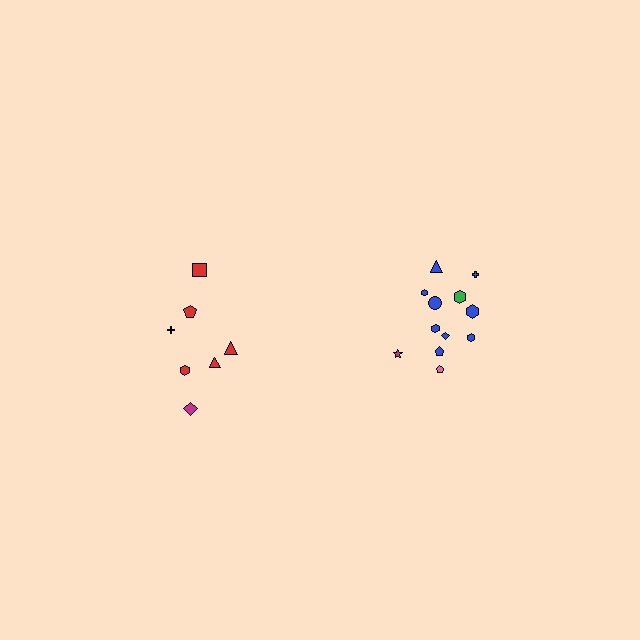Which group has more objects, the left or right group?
The right group.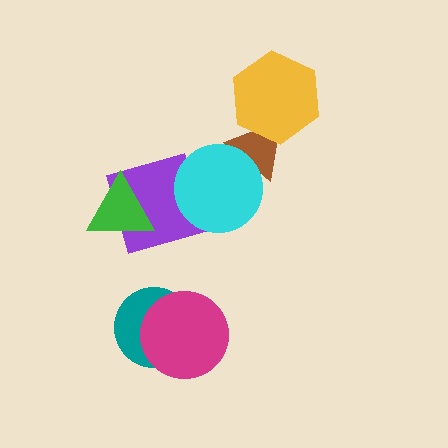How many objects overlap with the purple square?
2 objects overlap with the purple square.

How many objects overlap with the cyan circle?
2 objects overlap with the cyan circle.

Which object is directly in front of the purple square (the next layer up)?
The green triangle is directly in front of the purple square.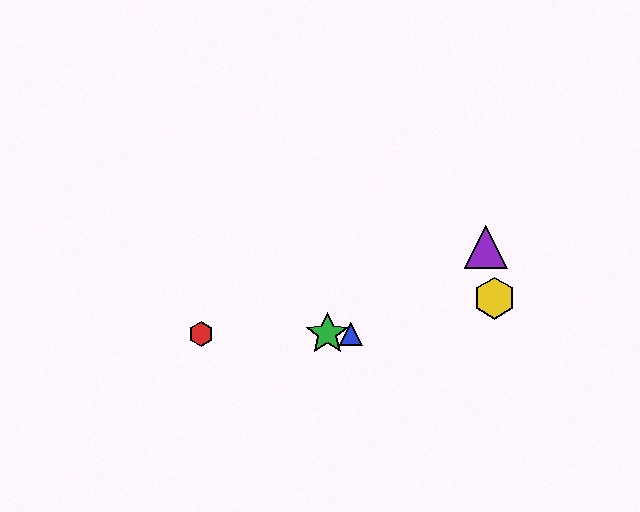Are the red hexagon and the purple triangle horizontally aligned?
No, the red hexagon is at y≈334 and the purple triangle is at y≈247.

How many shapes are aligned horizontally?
3 shapes (the red hexagon, the blue triangle, the green star) are aligned horizontally.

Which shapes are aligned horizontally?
The red hexagon, the blue triangle, the green star are aligned horizontally.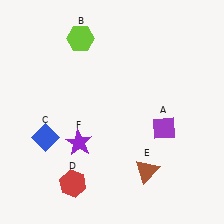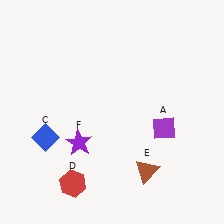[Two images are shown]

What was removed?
The lime hexagon (B) was removed in Image 2.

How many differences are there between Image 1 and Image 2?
There is 1 difference between the two images.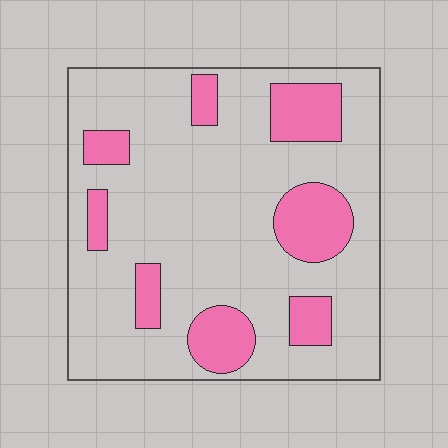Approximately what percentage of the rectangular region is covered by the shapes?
Approximately 20%.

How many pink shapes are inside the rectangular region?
8.